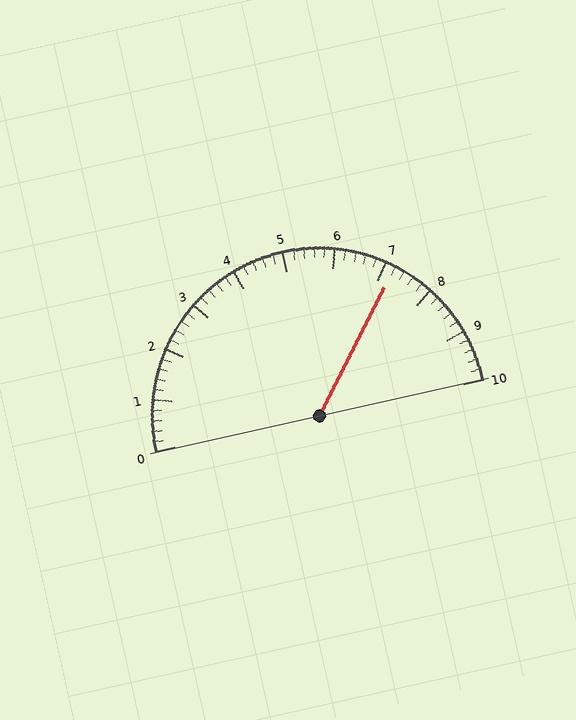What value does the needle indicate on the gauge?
The needle indicates approximately 7.2.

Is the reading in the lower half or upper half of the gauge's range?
The reading is in the upper half of the range (0 to 10).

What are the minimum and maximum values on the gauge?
The gauge ranges from 0 to 10.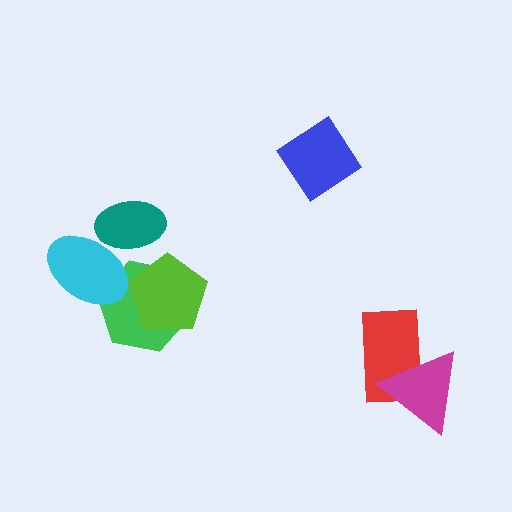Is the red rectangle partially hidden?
Yes, it is partially covered by another shape.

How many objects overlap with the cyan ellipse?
2 objects overlap with the cyan ellipse.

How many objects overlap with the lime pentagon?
1 object overlaps with the lime pentagon.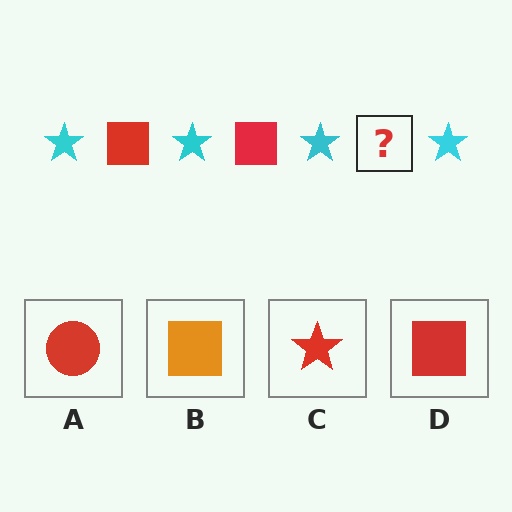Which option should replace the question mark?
Option D.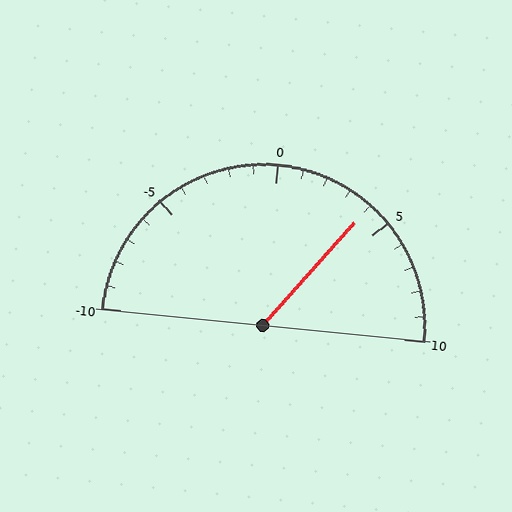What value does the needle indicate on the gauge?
The needle indicates approximately 4.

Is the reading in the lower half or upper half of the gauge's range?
The reading is in the upper half of the range (-10 to 10).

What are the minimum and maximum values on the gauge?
The gauge ranges from -10 to 10.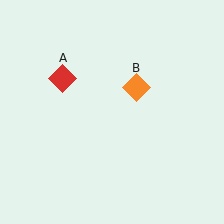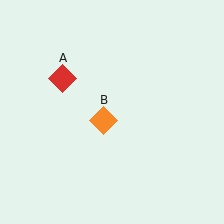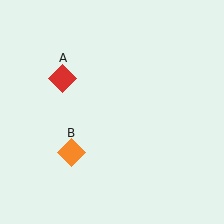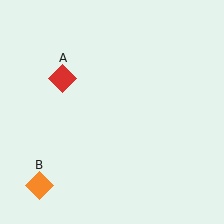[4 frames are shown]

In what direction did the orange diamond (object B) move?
The orange diamond (object B) moved down and to the left.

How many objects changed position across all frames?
1 object changed position: orange diamond (object B).